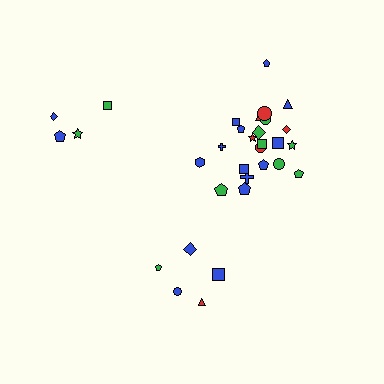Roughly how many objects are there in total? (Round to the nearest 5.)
Roughly 30 objects in total.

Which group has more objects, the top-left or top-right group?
The top-right group.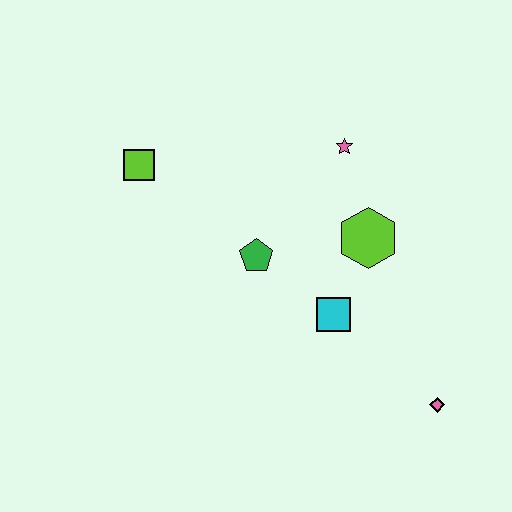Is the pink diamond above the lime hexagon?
No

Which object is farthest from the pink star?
The pink diamond is farthest from the pink star.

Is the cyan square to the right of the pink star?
No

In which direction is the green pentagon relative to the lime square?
The green pentagon is to the right of the lime square.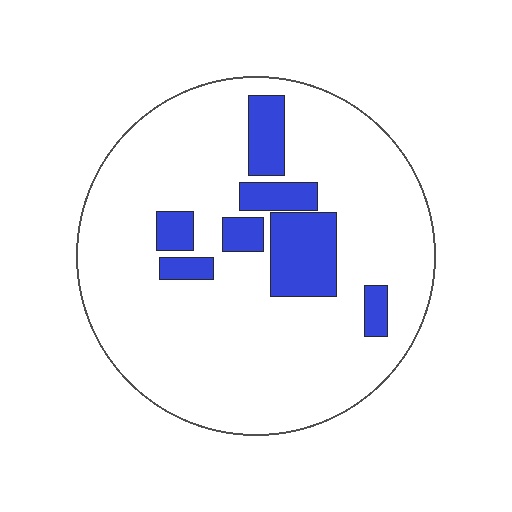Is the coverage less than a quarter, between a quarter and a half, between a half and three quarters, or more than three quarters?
Less than a quarter.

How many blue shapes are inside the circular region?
7.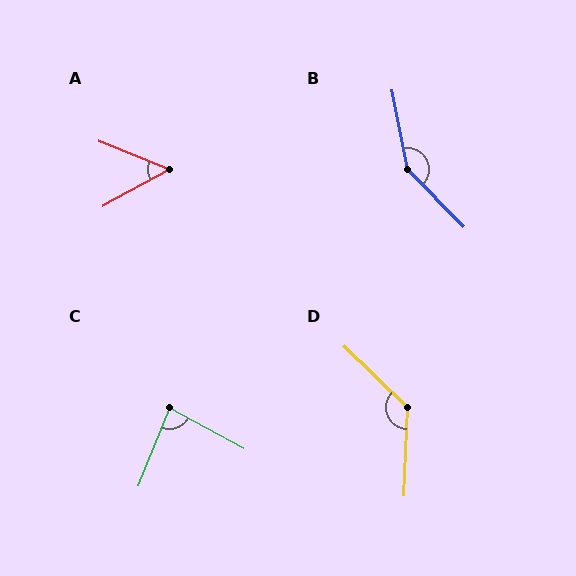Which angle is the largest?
B, at approximately 146 degrees.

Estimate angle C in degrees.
Approximately 84 degrees.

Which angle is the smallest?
A, at approximately 51 degrees.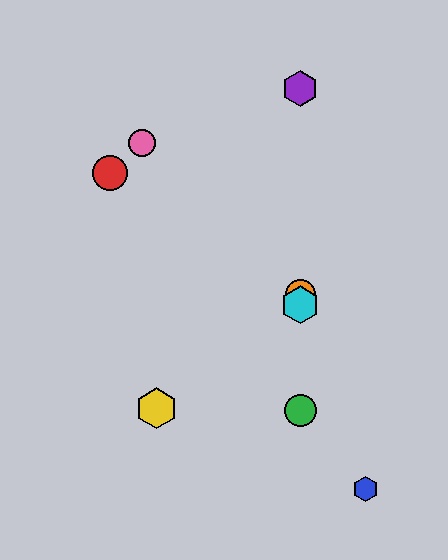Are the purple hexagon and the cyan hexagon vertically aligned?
Yes, both are at x≈300.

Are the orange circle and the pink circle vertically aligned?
No, the orange circle is at x≈300 and the pink circle is at x≈142.